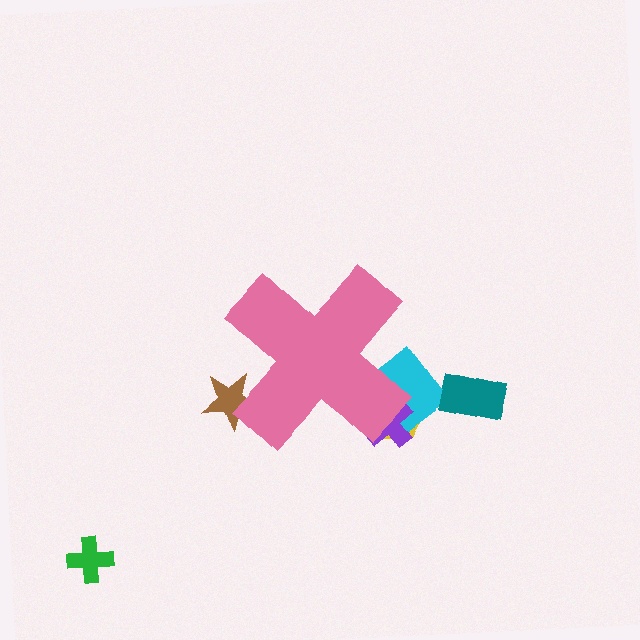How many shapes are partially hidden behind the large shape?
4 shapes are partially hidden.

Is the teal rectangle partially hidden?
No, the teal rectangle is fully visible.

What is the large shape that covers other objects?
A pink cross.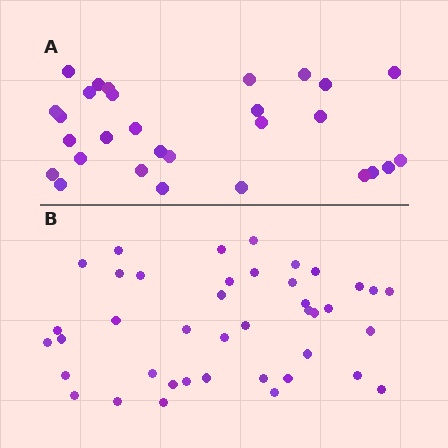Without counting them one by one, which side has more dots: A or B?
Region B (the bottom region) has more dots.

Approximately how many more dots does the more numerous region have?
Region B has roughly 12 or so more dots than region A.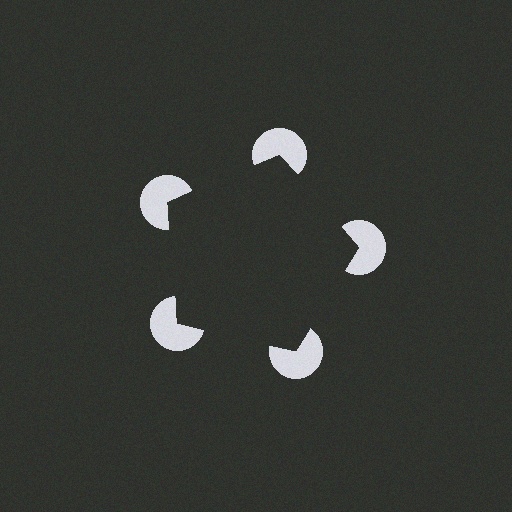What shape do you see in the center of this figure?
An illusory pentagon — its edges are inferred from the aligned wedge cuts in the pac-man discs, not physically drawn.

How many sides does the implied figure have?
5 sides.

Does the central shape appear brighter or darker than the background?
It typically appears slightly darker than the background, even though no actual brightness change is drawn.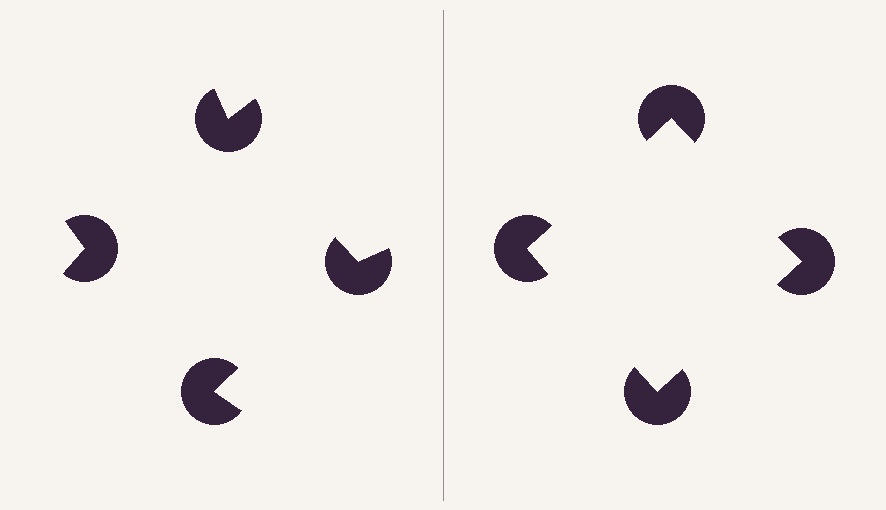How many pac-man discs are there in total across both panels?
8 — 4 on each side.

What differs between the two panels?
The pac-man discs are positioned identically on both sides; only the wedge orientations differ. On the right they align to a square; on the left they are misaligned.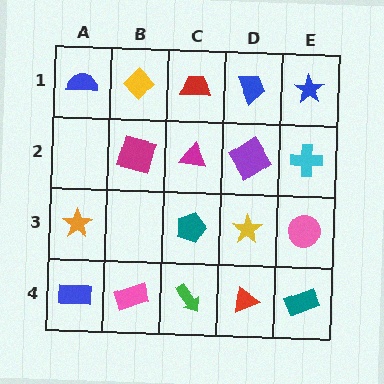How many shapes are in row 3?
4 shapes.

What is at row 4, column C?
A green arrow.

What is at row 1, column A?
A blue semicircle.